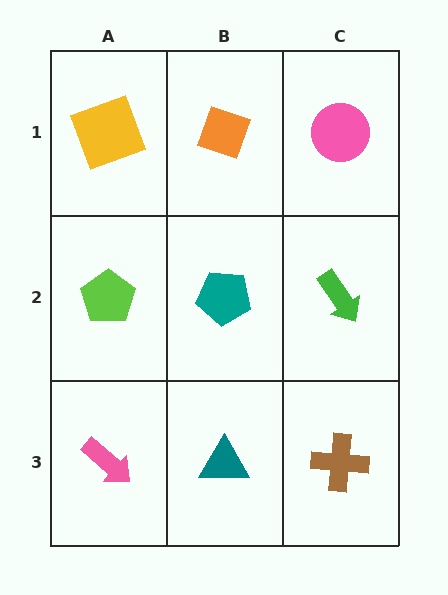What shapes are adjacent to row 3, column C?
A green arrow (row 2, column C), a teal triangle (row 3, column B).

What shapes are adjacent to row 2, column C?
A pink circle (row 1, column C), a brown cross (row 3, column C), a teal pentagon (row 2, column B).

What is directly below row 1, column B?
A teal pentagon.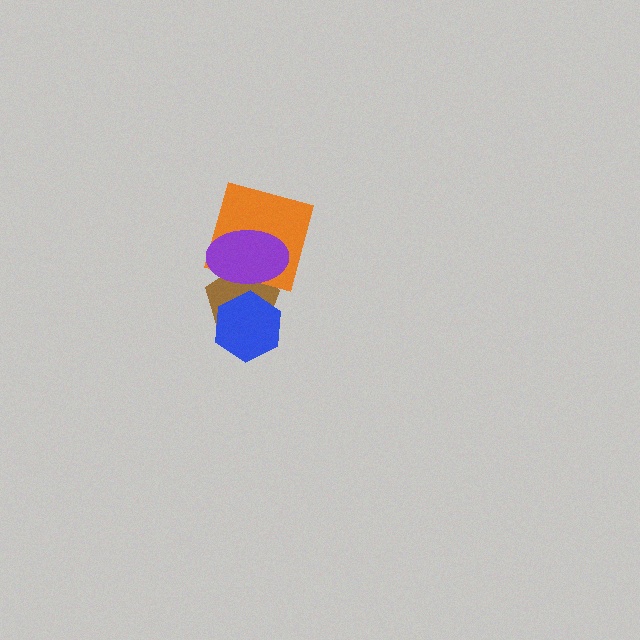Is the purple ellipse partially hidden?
No, no other shape covers it.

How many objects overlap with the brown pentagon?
3 objects overlap with the brown pentagon.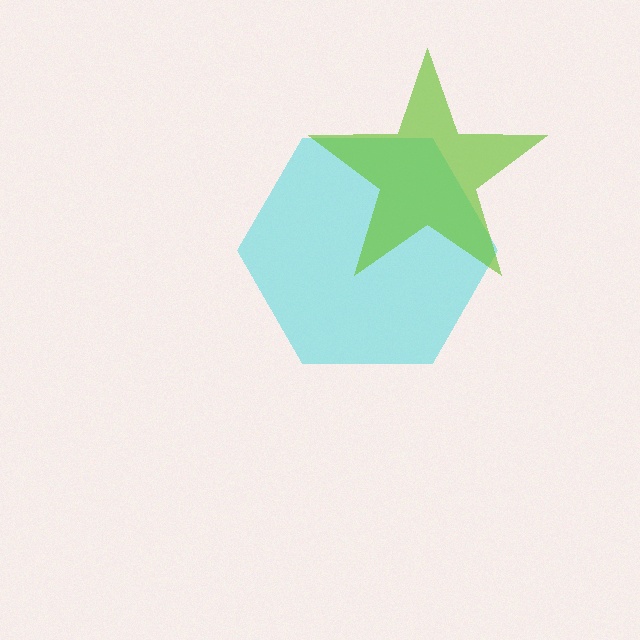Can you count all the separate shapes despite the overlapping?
Yes, there are 2 separate shapes.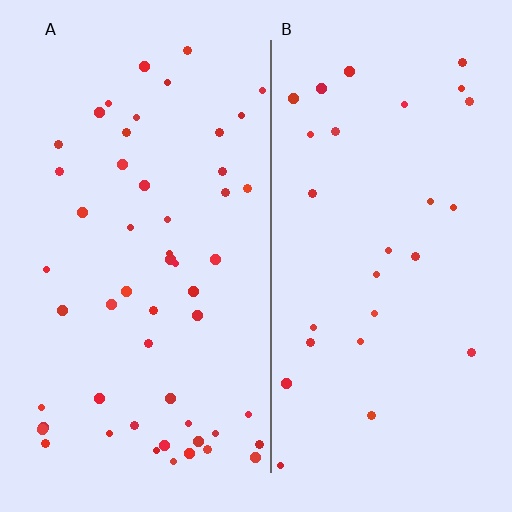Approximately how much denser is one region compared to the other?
Approximately 1.9× — region A over region B.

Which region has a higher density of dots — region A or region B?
A (the left).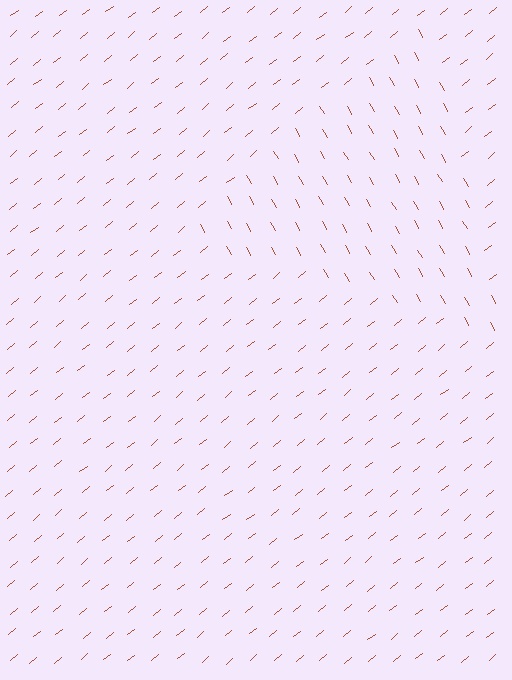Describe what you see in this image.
The image is filled with small brown line segments. A triangle region in the image has lines oriented differently from the surrounding lines, creating a visible texture boundary.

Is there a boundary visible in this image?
Yes, there is a texture boundary formed by a change in line orientation.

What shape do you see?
I see a triangle.